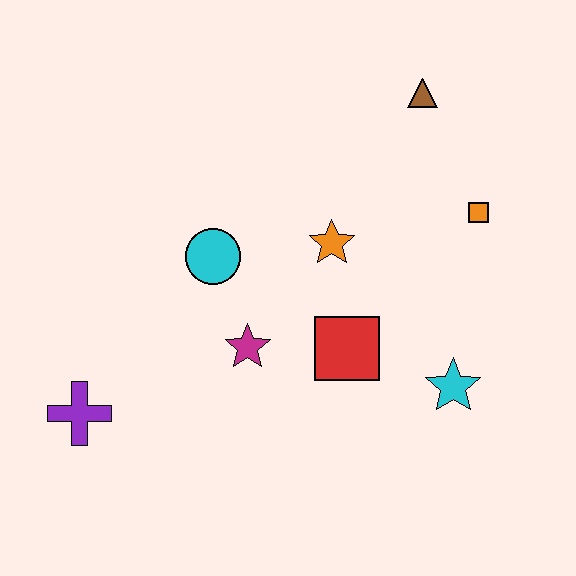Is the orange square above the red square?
Yes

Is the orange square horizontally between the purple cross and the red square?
No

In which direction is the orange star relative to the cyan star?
The orange star is above the cyan star.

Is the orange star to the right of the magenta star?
Yes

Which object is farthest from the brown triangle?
The purple cross is farthest from the brown triangle.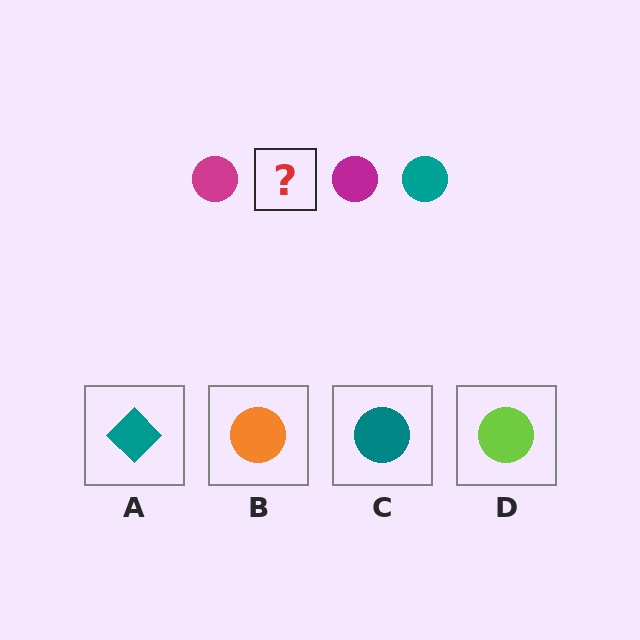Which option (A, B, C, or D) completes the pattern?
C.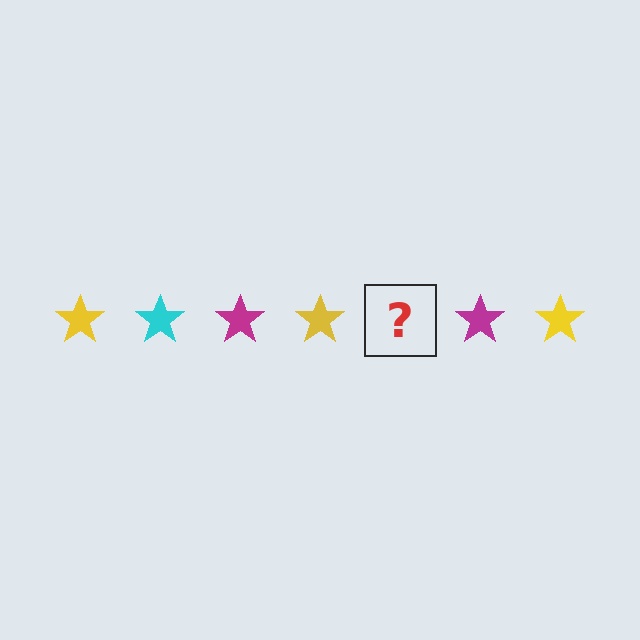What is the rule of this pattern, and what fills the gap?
The rule is that the pattern cycles through yellow, cyan, magenta stars. The gap should be filled with a cyan star.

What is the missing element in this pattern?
The missing element is a cyan star.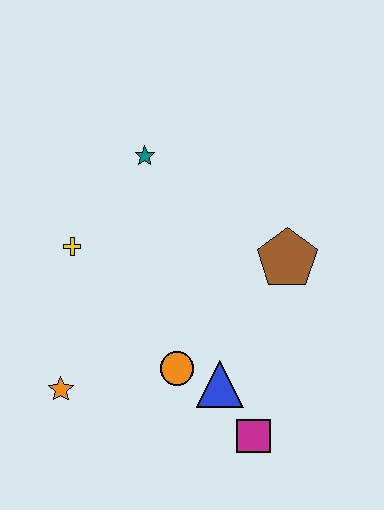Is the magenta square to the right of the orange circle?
Yes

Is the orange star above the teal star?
No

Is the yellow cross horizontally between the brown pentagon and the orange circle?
No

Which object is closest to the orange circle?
The blue triangle is closest to the orange circle.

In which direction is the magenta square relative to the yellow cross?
The magenta square is below the yellow cross.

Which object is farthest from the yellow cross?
The magenta square is farthest from the yellow cross.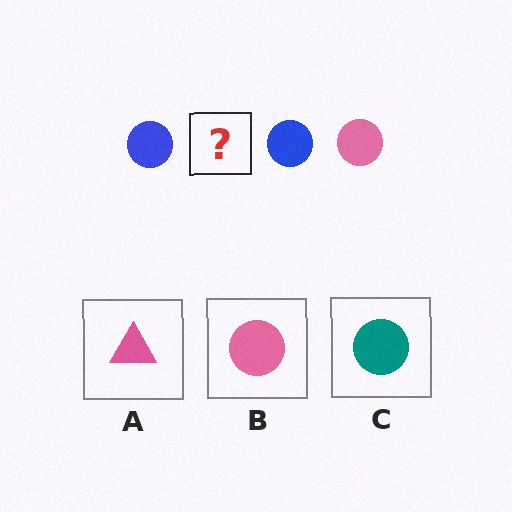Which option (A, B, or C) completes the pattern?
B.